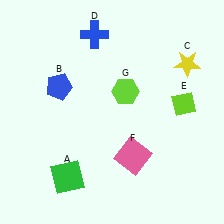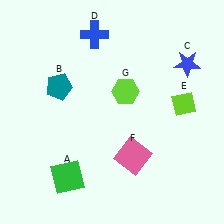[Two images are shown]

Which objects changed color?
B changed from blue to teal. C changed from yellow to blue.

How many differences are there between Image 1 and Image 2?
There are 2 differences between the two images.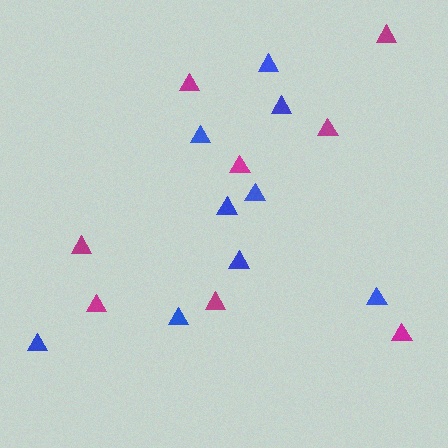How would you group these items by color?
There are 2 groups: one group of magenta triangles (8) and one group of blue triangles (9).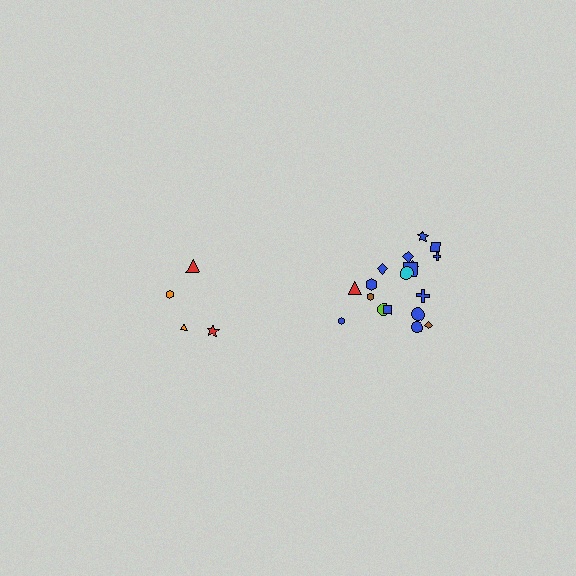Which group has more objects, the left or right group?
The right group.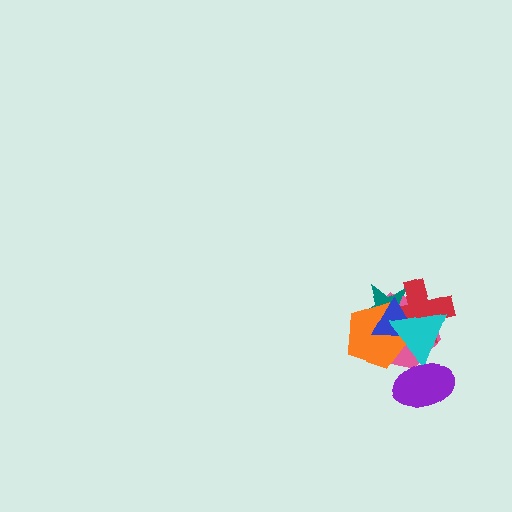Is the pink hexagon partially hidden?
Yes, it is partially covered by another shape.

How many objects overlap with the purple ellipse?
2 objects overlap with the purple ellipse.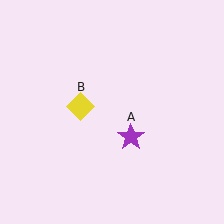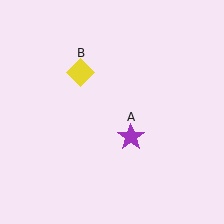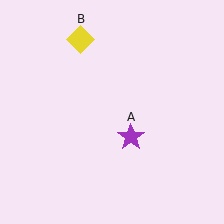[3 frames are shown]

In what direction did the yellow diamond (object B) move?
The yellow diamond (object B) moved up.